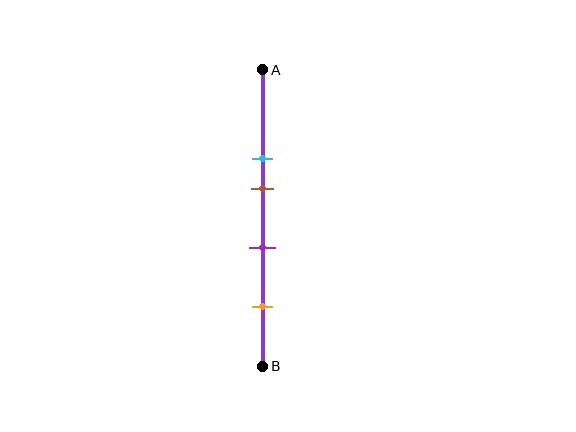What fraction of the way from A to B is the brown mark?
The brown mark is approximately 40% (0.4) of the way from A to B.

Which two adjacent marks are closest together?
The cyan and brown marks are the closest adjacent pair.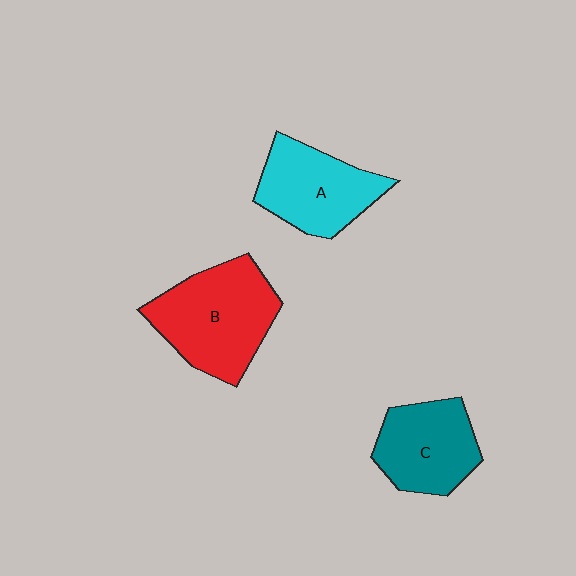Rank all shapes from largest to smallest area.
From largest to smallest: B (red), A (cyan), C (teal).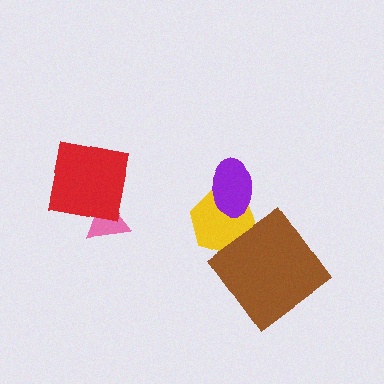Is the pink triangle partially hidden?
Yes, it is partially covered by another shape.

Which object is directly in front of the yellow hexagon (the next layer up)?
The purple ellipse is directly in front of the yellow hexagon.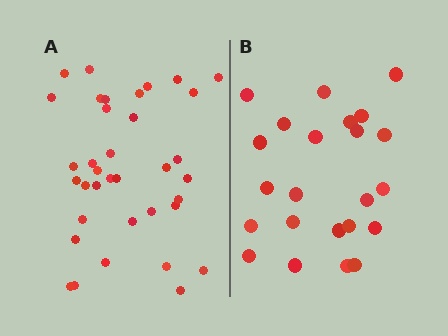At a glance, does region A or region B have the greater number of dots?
Region A (the left region) has more dots.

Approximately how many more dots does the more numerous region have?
Region A has approximately 15 more dots than region B.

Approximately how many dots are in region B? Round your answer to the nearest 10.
About 20 dots. (The exact count is 23, which rounds to 20.)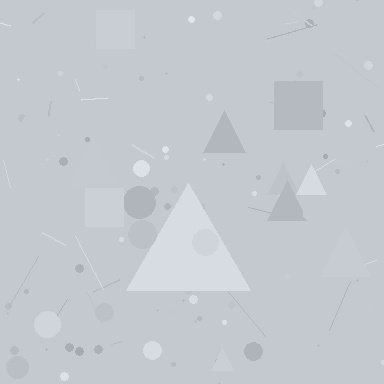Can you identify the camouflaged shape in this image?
The camouflaged shape is a triangle.